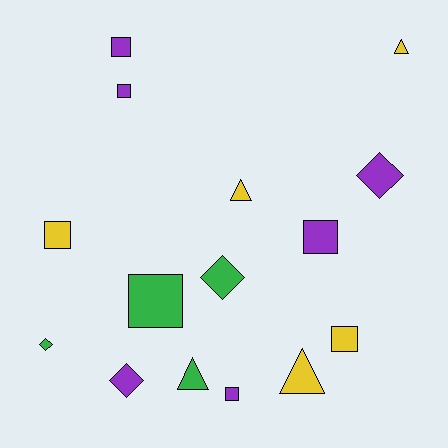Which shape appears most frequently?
Square, with 7 objects.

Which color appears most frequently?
Purple, with 6 objects.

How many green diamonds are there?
There are 2 green diamonds.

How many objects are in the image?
There are 15 objects.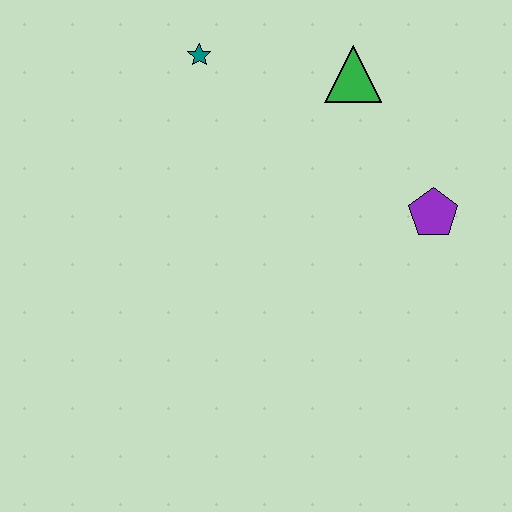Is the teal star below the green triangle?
No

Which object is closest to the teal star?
The green triangle is closest to the teal star.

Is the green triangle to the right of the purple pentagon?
No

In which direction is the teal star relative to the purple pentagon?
The teal star is to the left of the purple pentagon.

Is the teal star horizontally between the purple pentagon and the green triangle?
No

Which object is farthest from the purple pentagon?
The teal star is farthest from the purple pentagon.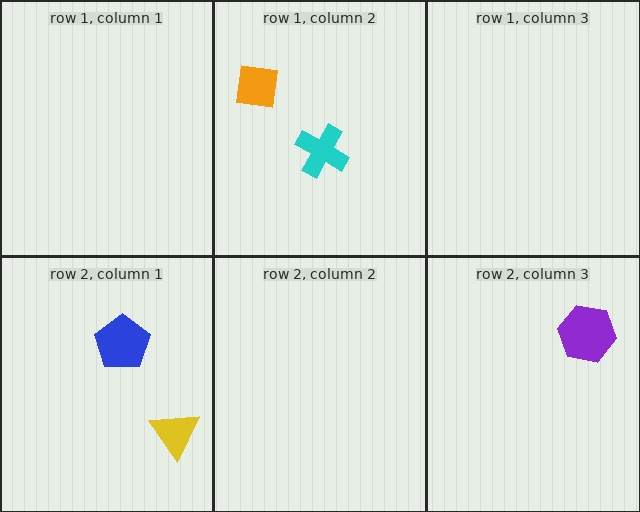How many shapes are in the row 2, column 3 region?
1.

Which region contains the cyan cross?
The row 1, column 2 region.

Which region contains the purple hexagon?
The row 2, column 3 region.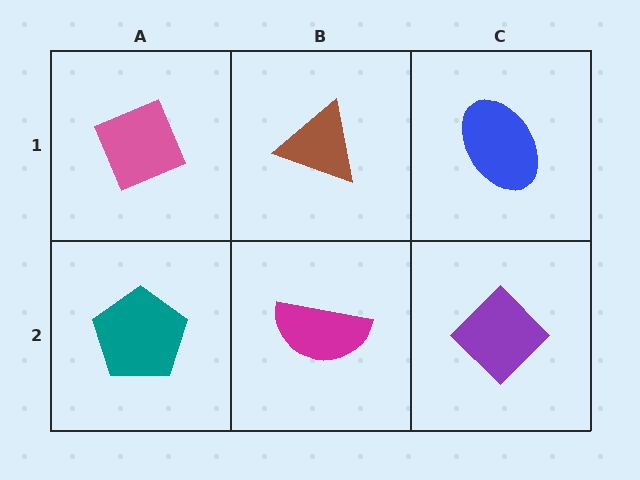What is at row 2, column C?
A purple diamond.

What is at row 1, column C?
A blue ellipse.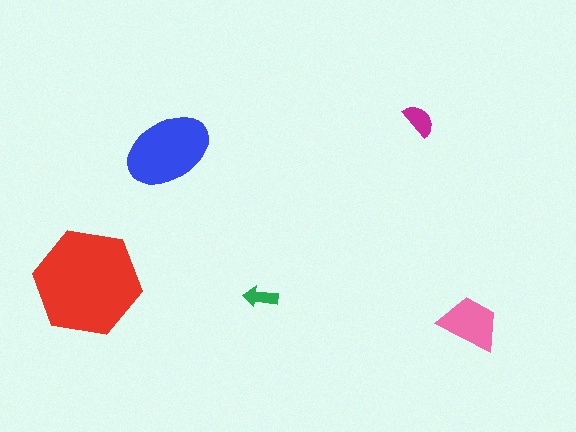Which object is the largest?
The red hexagon.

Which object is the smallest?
The green arrow.